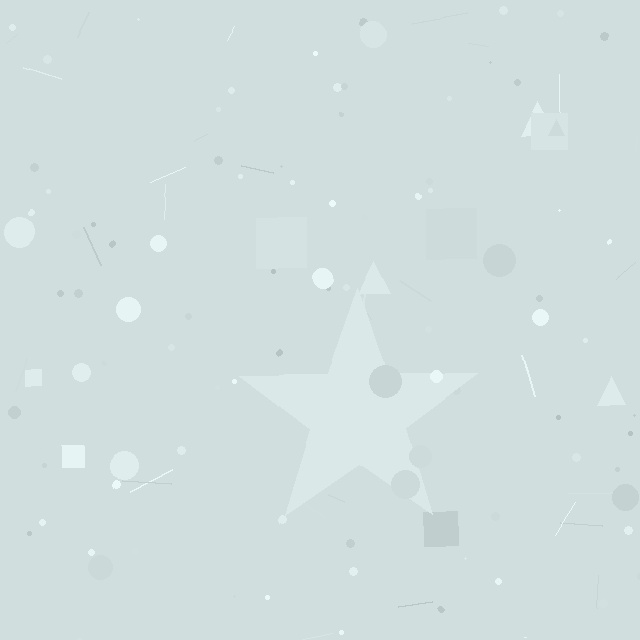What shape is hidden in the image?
A star is hidden in the image.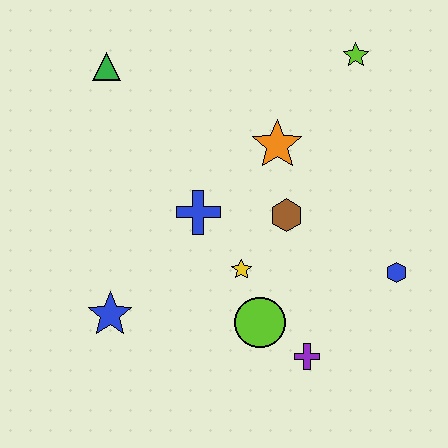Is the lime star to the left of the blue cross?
No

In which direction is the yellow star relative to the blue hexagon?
The yellow star is to the left of the blue hexagon.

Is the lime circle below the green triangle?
Yes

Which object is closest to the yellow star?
The lime circle is closest to the yellow star.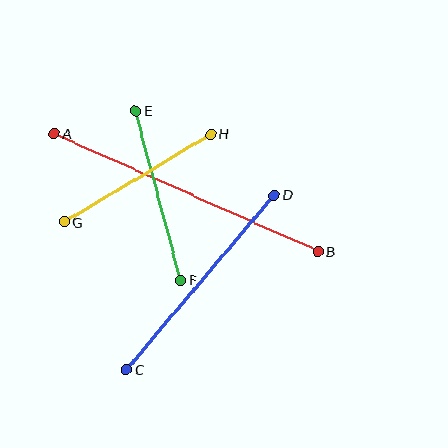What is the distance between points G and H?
The distance is approximately 171 pixels.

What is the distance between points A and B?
The distance is approximately 288 pixels.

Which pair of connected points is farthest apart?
Points A and B are farthest apart.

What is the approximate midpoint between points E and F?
The midpoint is at approximately (158, 196) pixels.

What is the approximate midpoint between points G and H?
The midpoint is at approximately (137, 178) pixels.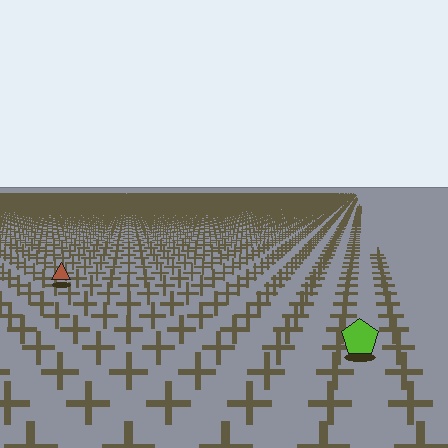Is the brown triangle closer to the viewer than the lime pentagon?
No. The lime pentagon is closer — you can tell from the texture gradient: the ground texture is coarser near it.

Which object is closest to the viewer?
The lime pentagon is closest. The texture marks near it are larger and more spread out.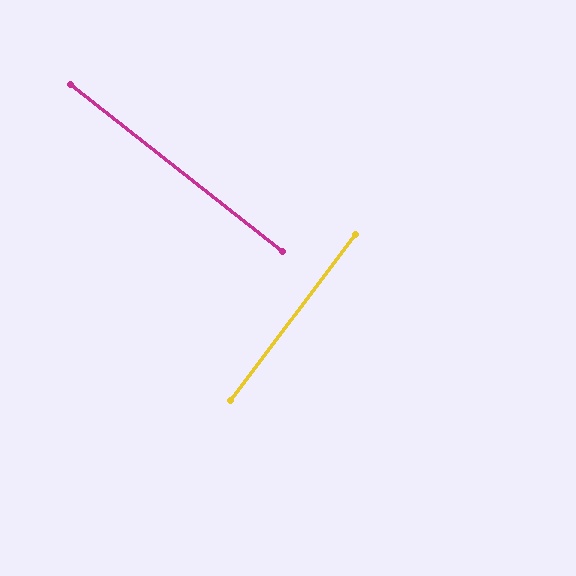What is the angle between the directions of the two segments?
Approximately 89 degrees.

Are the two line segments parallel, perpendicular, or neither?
Perpendicular — they meet at approximately 89°.